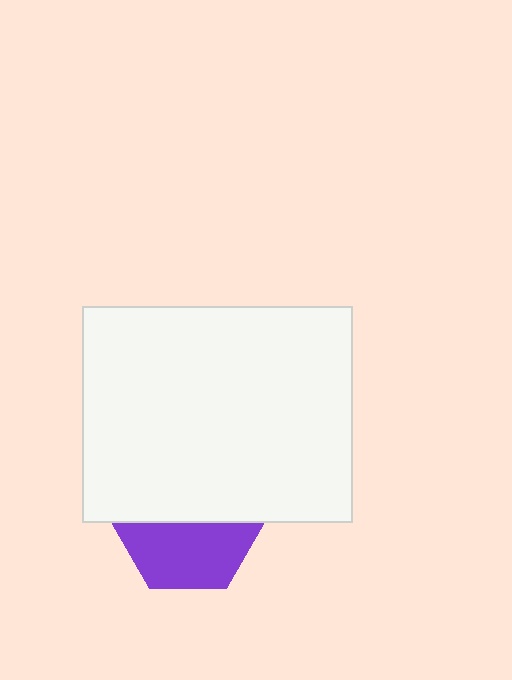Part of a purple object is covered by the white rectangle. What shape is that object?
It is a hexagon.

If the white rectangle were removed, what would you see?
You would see the complete purple hexagon.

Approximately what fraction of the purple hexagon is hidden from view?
Roughly 51% of the purple hexagon is hidden behind the white rectangle.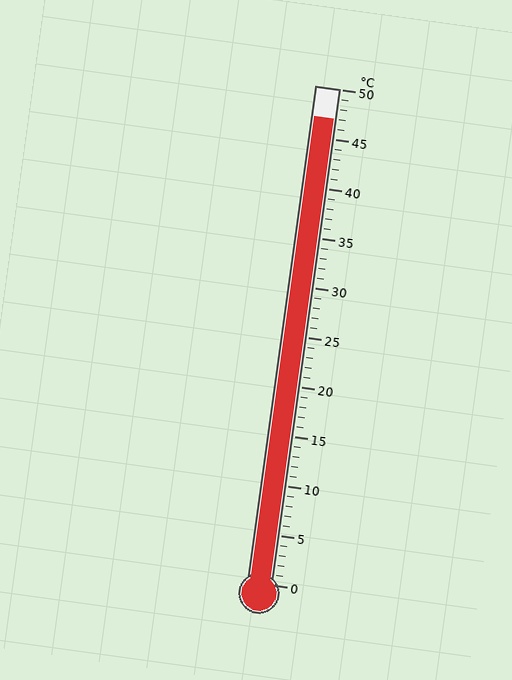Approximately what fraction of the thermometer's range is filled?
The thermometer is filled to approximately 95% of its range.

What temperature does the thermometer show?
The thermometer shows approximately 47°C.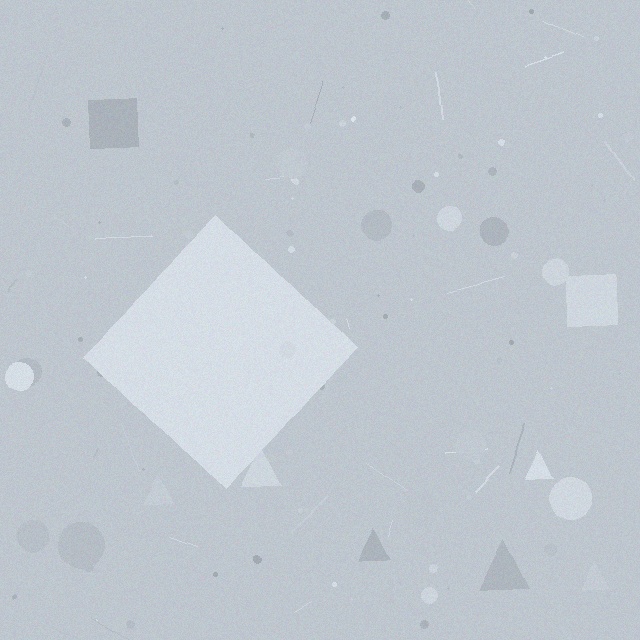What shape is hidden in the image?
A diamond is hidden in the image.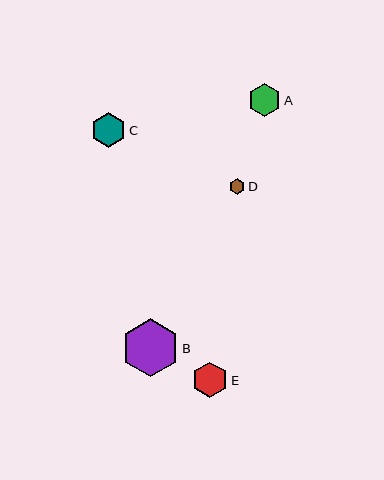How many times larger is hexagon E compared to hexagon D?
Hexagon E is approximately 2.2 times the size of hexagon D.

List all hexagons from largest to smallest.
From largest to smallest: B, E, C, A, D.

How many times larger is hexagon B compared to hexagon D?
Hexagon B is approximately 3.6 times the size of hexagon D.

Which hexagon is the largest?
Hexagon B is the largest with a size of approximately 58 pixels.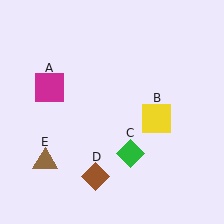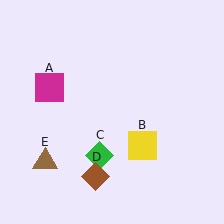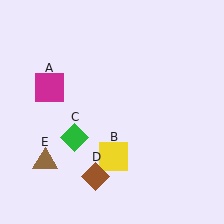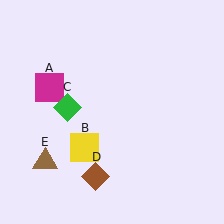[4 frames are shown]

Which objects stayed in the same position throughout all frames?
Magenta square (object A) and brown diamond (object D) and brown triangle (object E) remained stationary.